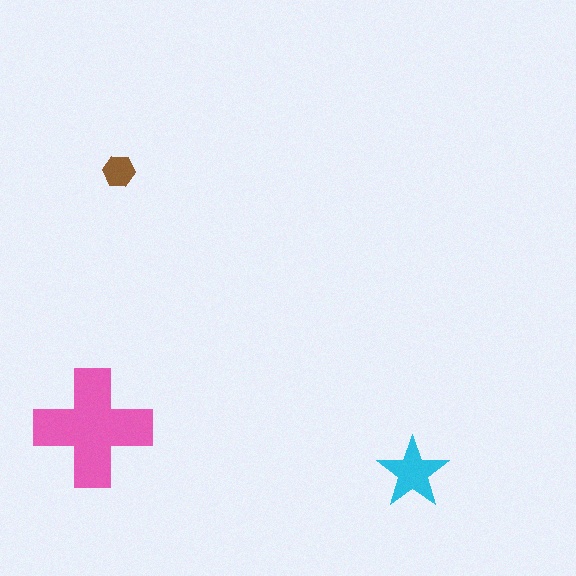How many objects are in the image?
There are 3 objects in the image.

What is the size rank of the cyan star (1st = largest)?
2nd.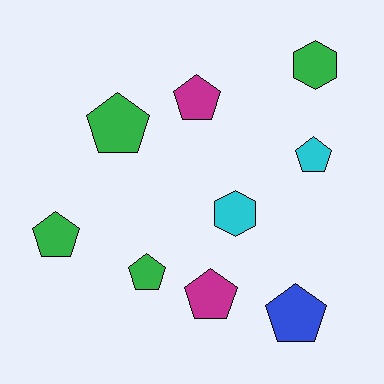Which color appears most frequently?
Green, with 4 objects.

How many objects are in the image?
There are 9 objects.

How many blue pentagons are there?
There is 1 blue pentagon.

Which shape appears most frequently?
Pentagon, with 7 objects.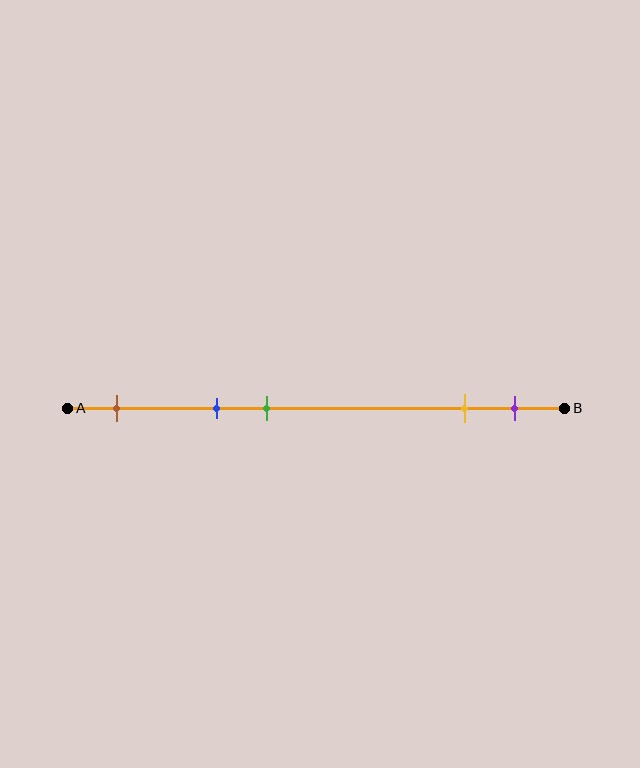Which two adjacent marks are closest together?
The yellow and purple marks are the closest adjacent pair.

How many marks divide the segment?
There are 5 marks dividing the segment.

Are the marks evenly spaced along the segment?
No, the marks are not evenly spaced.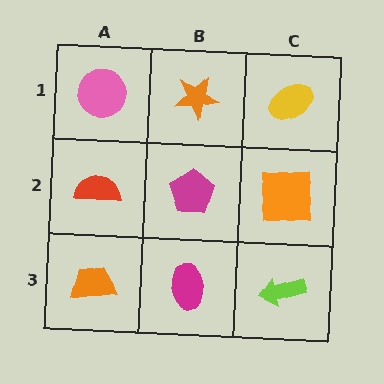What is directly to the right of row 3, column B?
A lime arrow.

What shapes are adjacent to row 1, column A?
A red semicircle (row 2, column A), an orange star (row 1, column B).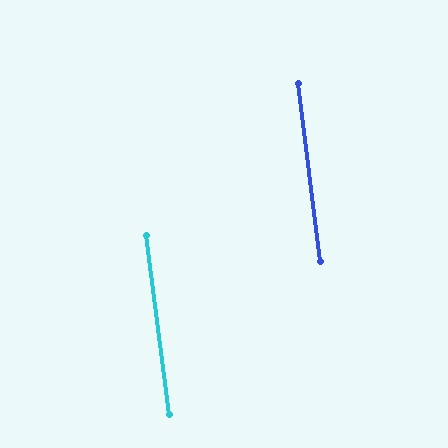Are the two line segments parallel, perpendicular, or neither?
Parallel — their directions differ by only 0.1°.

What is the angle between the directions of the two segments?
Approximately 0 degrees.